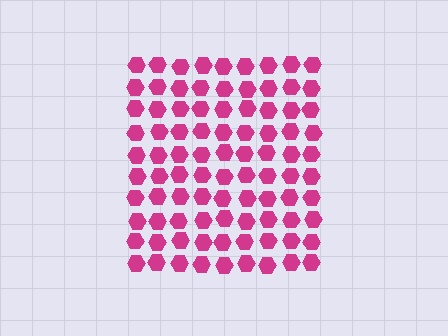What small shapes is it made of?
It is made of small hexagons.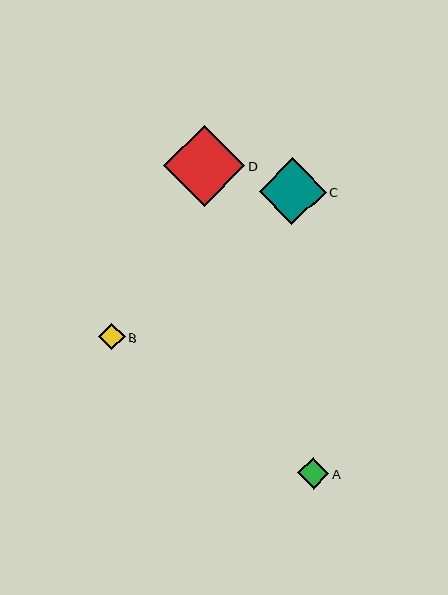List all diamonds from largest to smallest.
From largest to smallest: D, C, A, B.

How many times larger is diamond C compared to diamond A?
Diamond C is approximately 2.2 times the size of diamond A.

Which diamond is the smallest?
Diamond B is the smallest with a size of approximately 27 pixels.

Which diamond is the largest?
Diamond D is the largest with a size of approximately 81 pixels.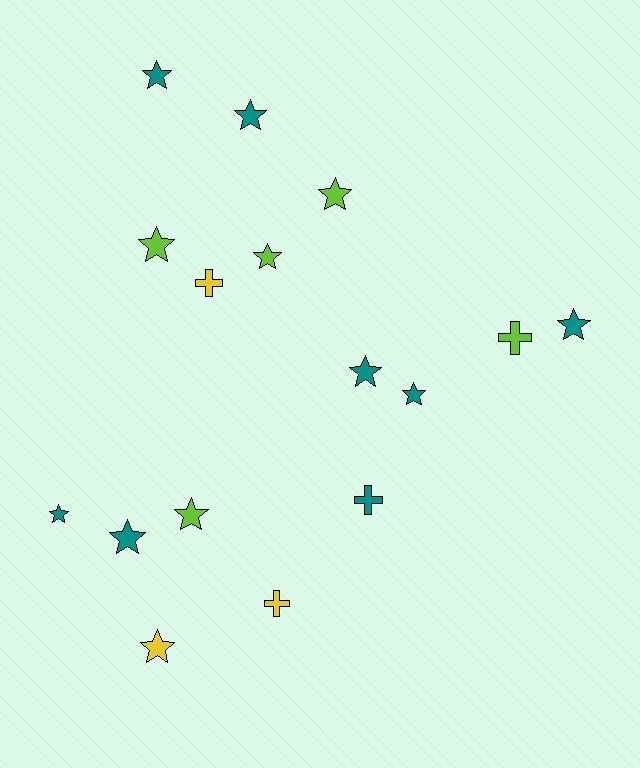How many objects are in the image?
There are 16 objects.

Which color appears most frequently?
Teal, with 8 objects.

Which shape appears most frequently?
Star, with 12 objects.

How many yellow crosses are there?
There are 2 yellow crosses.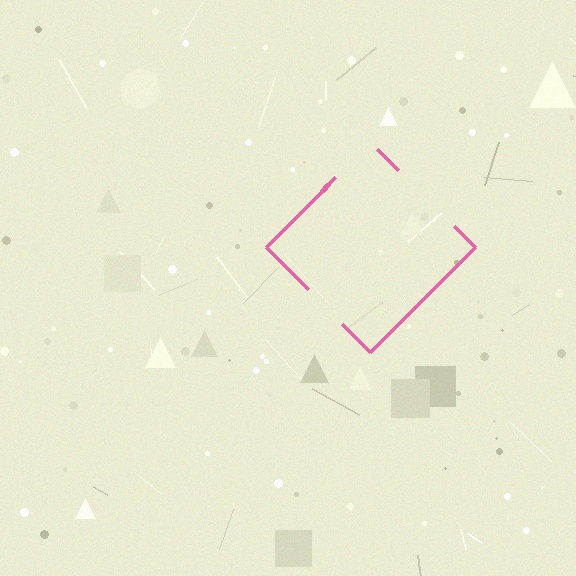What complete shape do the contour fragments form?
The contour fragments form a diamond.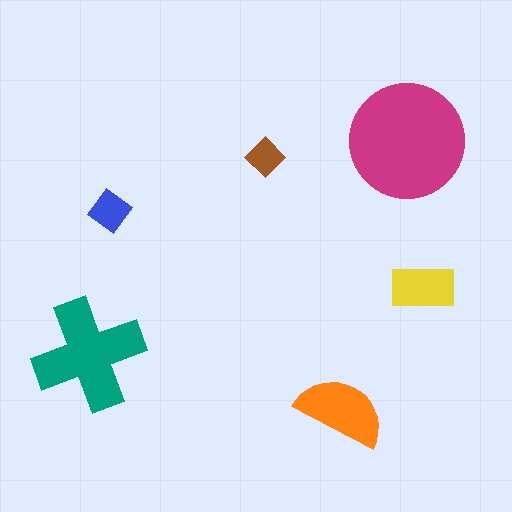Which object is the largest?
The magenta circle.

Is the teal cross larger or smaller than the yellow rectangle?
Larger.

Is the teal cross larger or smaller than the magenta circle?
Smaller.